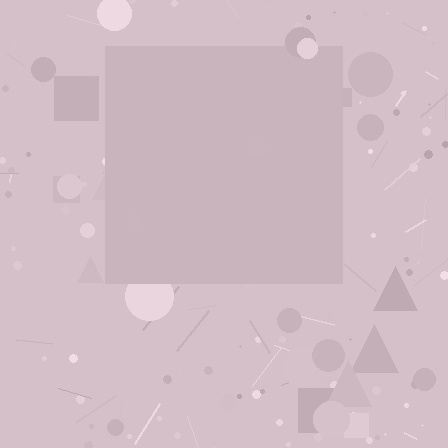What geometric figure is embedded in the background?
A square is embedded in the background.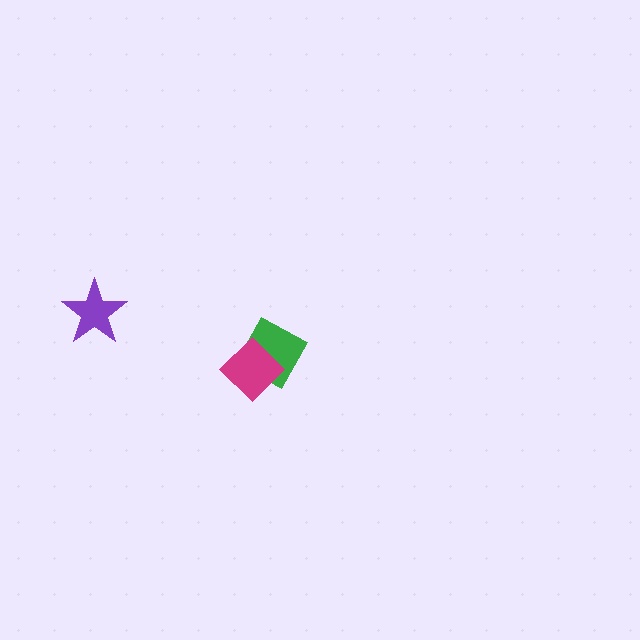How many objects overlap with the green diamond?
1 object overlaps with the green diamond.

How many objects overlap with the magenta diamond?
1 object overlaps with the magenta diamond.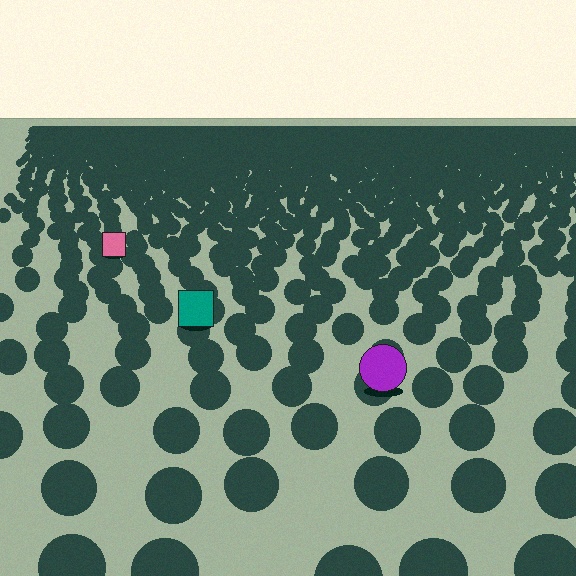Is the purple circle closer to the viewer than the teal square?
Yes. The purple circle is closer — you can tell from the texture gradient: the ground texture is coarser near it.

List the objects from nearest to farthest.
From nearest to farthest: the purple circle, the teal square, the pink square.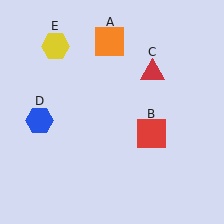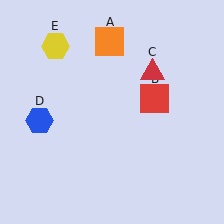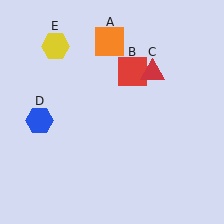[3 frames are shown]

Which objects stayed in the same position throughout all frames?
Orange square (object A) and red triangle (object C) and blue hexagon (object D) and yellow hexagon (object E) remained stationary.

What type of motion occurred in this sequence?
The red square (object B) rotated counterclockwise around the center of the scene.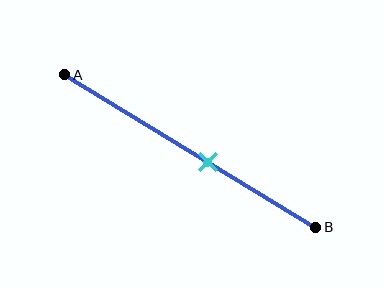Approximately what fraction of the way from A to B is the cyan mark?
The cyan mark is approximately 55% of the way from A to B.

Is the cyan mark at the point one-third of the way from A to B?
No, the mark is at about 55% from A, not at the 33% one-third point.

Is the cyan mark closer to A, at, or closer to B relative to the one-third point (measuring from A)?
The cyan mark is closer to point B than the one-third point of segment AB.